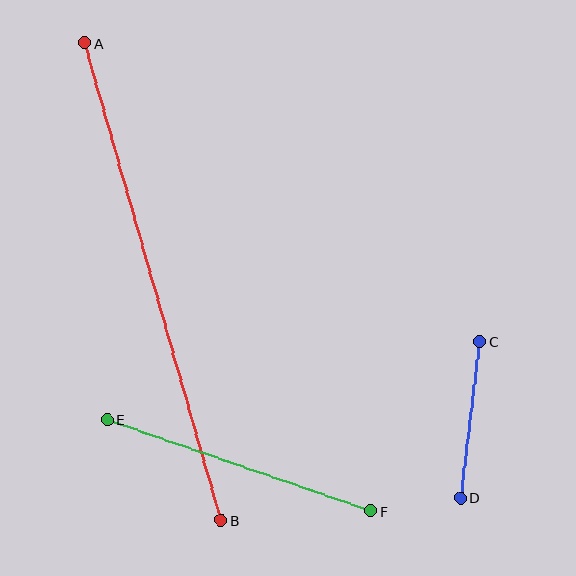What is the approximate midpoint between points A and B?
The midpoint is at approximately (153, 282) pixels.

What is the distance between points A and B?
The distance is approximately 496 pixels.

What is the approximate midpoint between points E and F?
The midpoint is at approximately (239, 465) pixels.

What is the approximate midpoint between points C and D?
The midpoint is at approximately (470, 420) pixels.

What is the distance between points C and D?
The distance is approximately 158 pixels.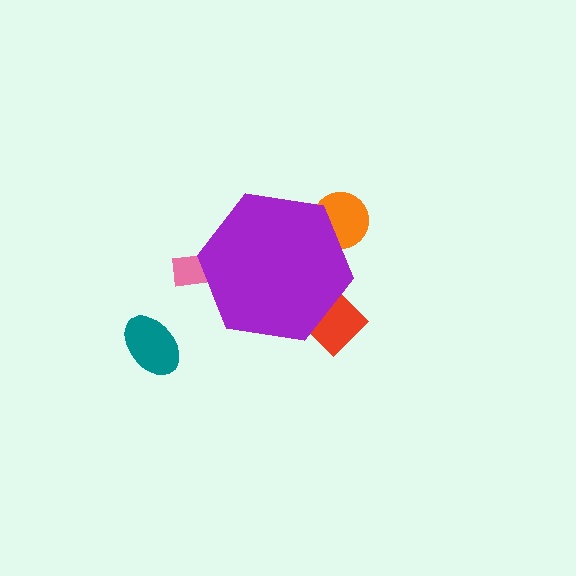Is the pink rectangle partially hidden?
Yes, the pink rectangle is partially hidden behind the purple hexagon.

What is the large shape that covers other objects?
A purple hexagon.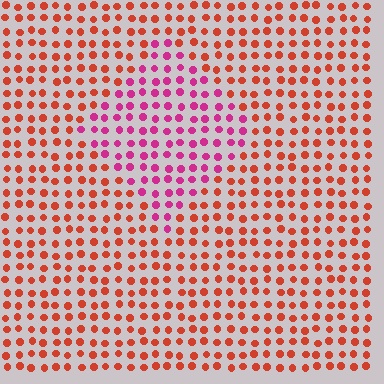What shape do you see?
I see a diamond.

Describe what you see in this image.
The image is filled with small red elements in a uniform arrangement. A diamond-shaped region is visible where the elements are tinted to a slightly different hue, forming a subtle color boundary.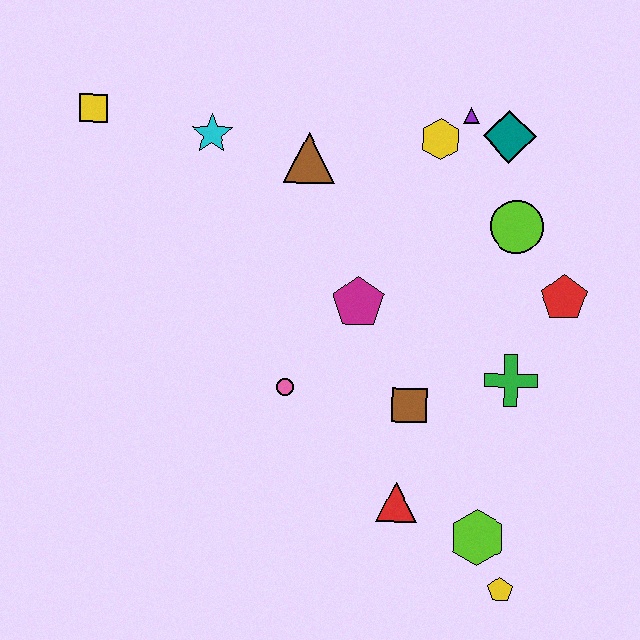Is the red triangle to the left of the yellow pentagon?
Yes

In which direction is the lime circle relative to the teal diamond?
The lime circle is below the teal diamond.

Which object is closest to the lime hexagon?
The yellow pentagon is closest to the lime hexagon.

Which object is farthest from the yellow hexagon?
The yellow pentagon is farthest from the yellow hexagon.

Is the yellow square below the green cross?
No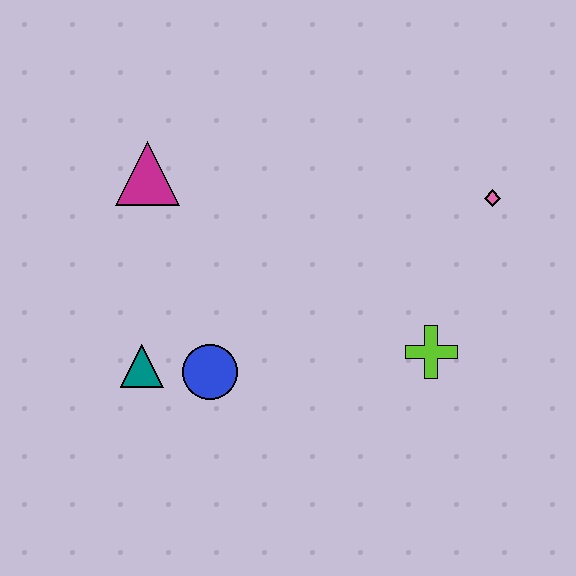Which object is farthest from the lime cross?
The magenta triangle is farthest from the lime cross.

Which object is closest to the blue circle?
The teal triangle is closest to the blue circle.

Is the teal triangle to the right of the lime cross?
No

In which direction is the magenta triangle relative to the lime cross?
The magenta triangle is to the left of the lime cross.